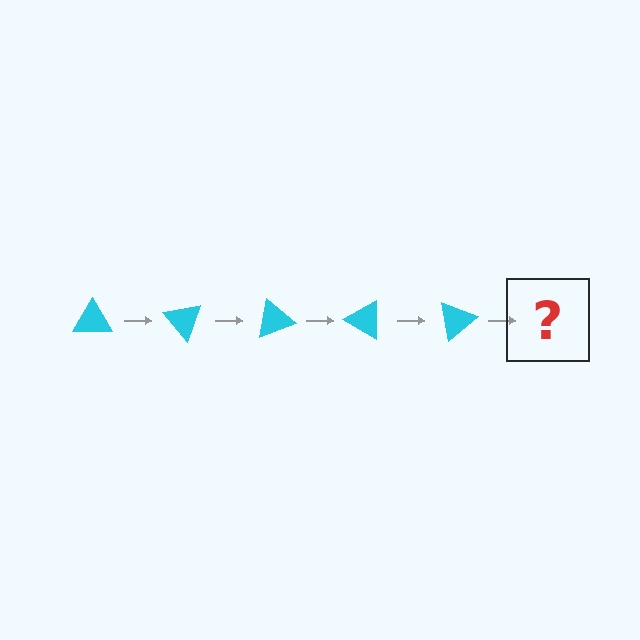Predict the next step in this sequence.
The next step is a cyan triangle rotated 250 degrees.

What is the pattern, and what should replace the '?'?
The pattern is that the triangle rotates 50 degrees each step. The '?' should be a cyan triangle rotated 250 degrees.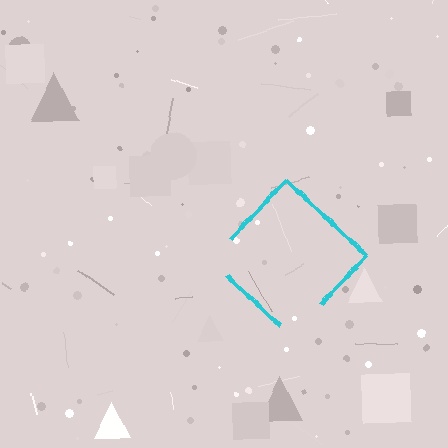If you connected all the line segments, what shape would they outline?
They would outline a diamond.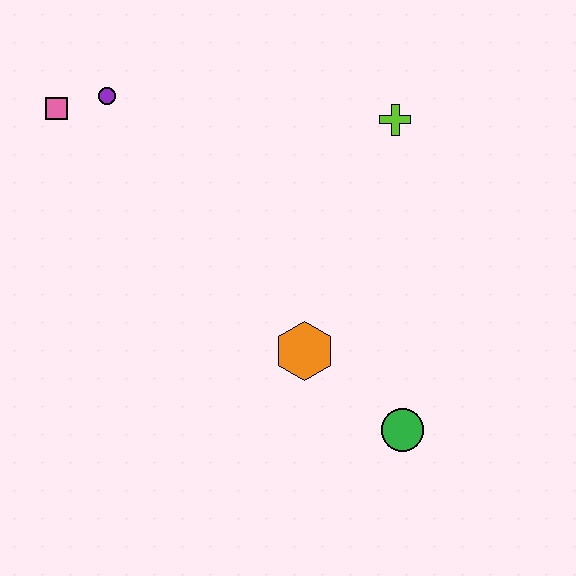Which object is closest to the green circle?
The orange hexagon is closest to the green circle.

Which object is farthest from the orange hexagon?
The pink square is farthest from the orange hexagon.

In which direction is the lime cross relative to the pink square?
The lime cross is to the right of the pink square.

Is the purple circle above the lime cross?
Yes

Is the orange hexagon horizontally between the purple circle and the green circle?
Yes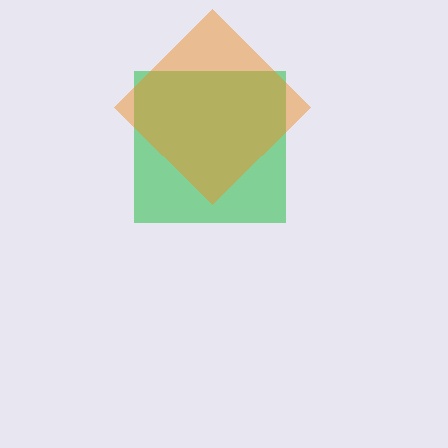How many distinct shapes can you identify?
There are 2 distinct shapes: a green square, an orange diamond.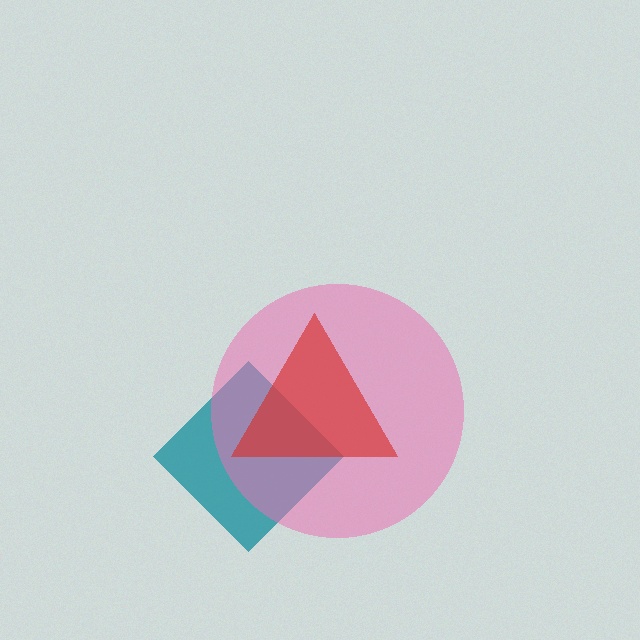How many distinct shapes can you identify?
There are 3 distinct shapes: a teal diamond, a pink circle, a red triangle.